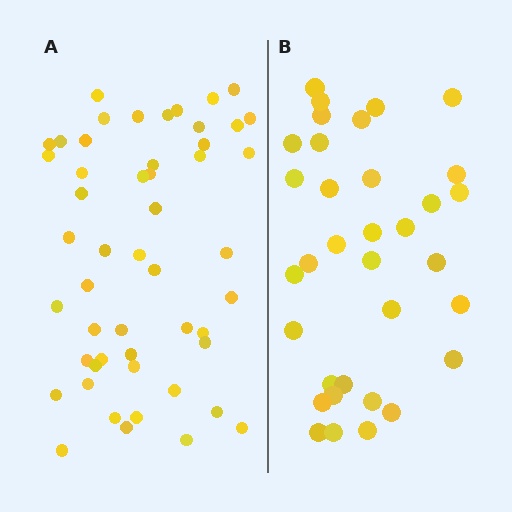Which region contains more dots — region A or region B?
Region A (the left region) has more dots.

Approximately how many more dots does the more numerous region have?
Region A has approximately 15 more dots than region B.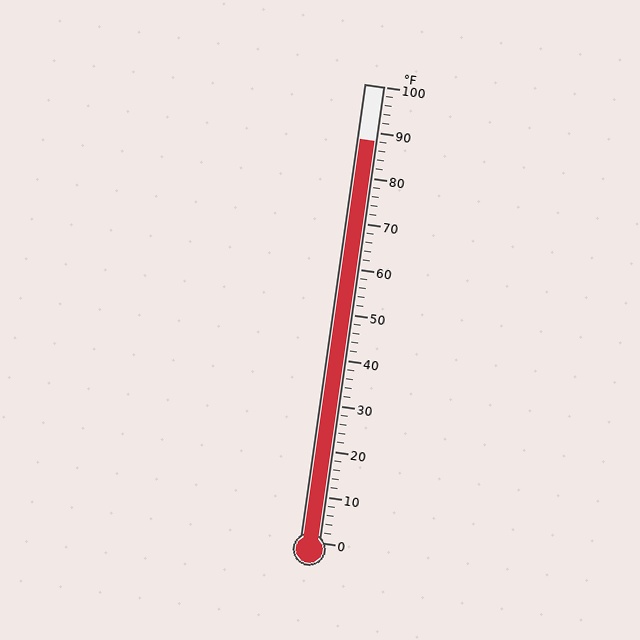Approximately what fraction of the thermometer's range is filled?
The thermometer is filled to approximately 90% of its range.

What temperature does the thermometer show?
The thermometer shows approximately 88°F.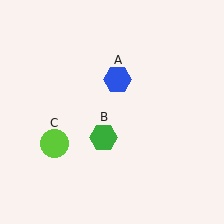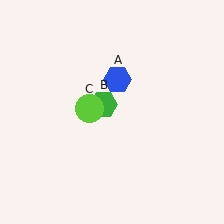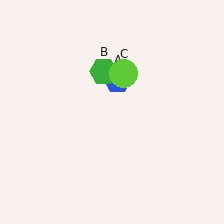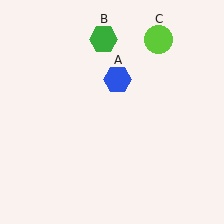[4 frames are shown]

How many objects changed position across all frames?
2 objects changed position: green hexagon (object B), lime circle (object C).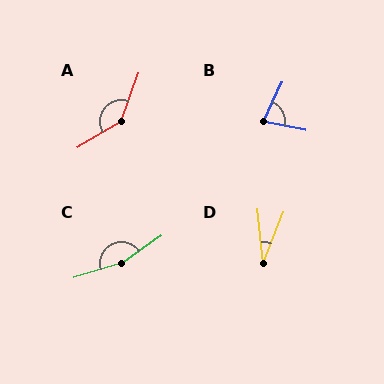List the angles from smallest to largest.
D (27°), B (77°), A (140°), C (162°).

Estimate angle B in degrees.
Approximately 77 degrees.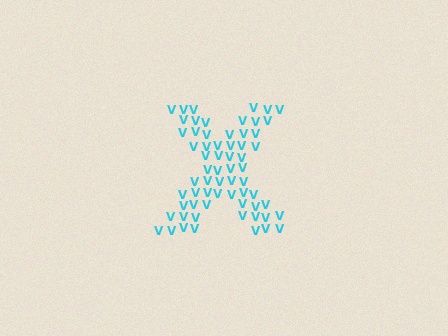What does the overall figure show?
The overall figure shows the letter X.